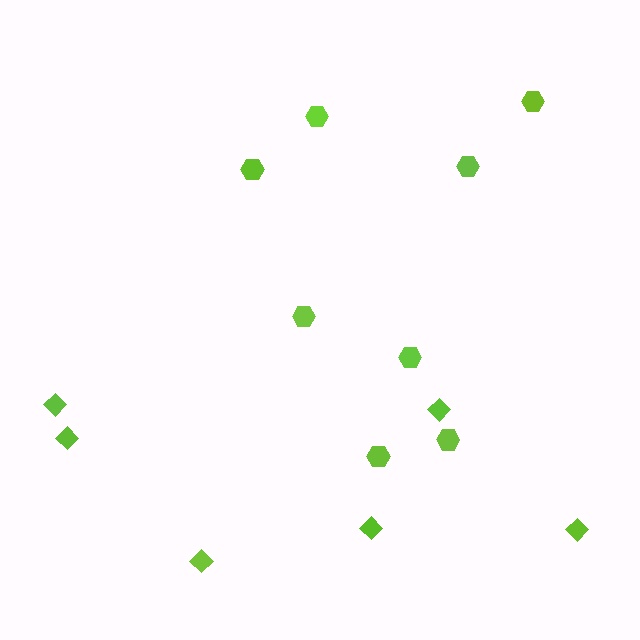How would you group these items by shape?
There are 2 groups: one group of hexagons (8) and one group of diamonds (6).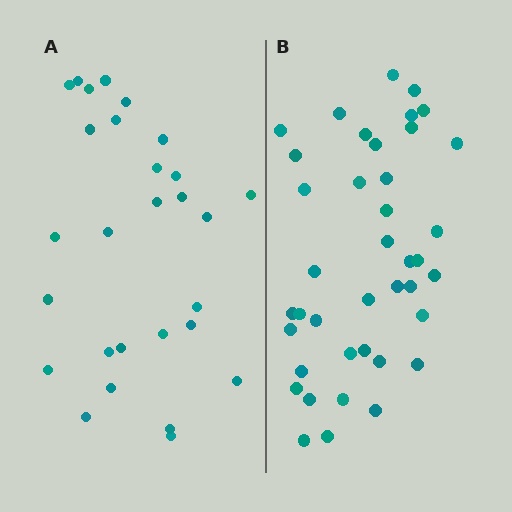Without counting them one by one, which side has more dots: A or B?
Region B (the right region) has more dots.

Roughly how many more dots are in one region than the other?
Region B has roughly 12 or so more dots than region A.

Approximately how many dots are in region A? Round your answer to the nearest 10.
About 30 dots. (The exact count is 28, which rounds to 30.)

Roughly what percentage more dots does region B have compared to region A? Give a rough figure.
About 45% more.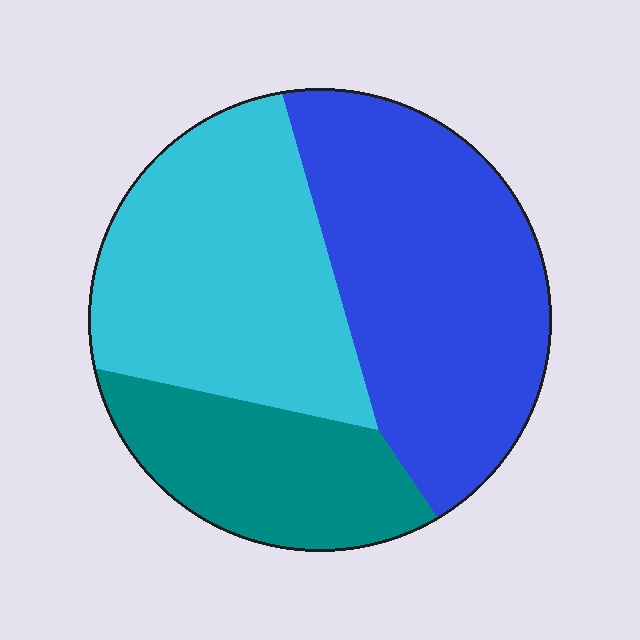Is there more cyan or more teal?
Cyan.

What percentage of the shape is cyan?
Cyan covers 37% of the shape.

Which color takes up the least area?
Teal, at roughly 20%.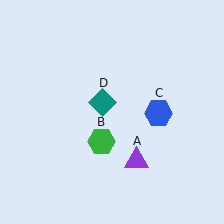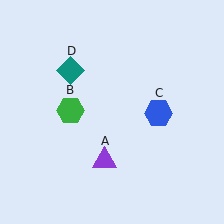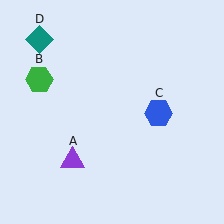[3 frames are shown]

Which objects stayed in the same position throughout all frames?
Blue hexagon (object C) remained stationary.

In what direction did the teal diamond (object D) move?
The teal diamond (object D) moved up and to the left.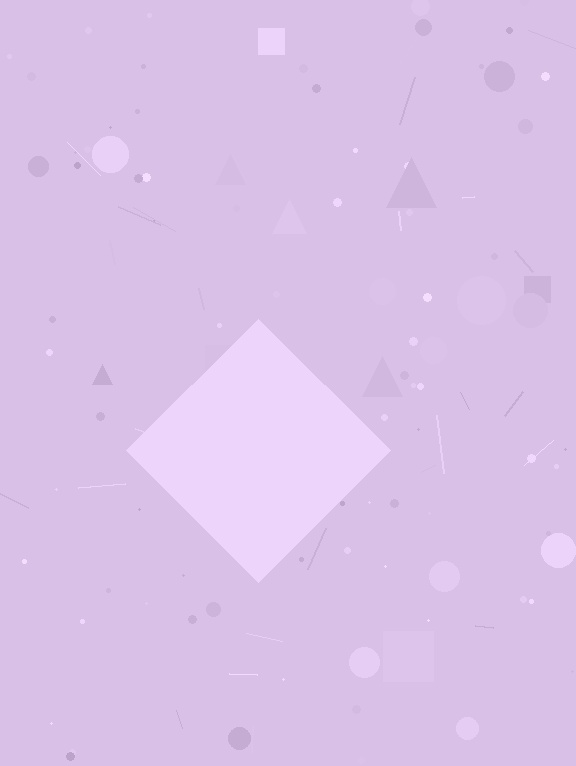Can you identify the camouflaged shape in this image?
The camouflaged shape is a diamond.